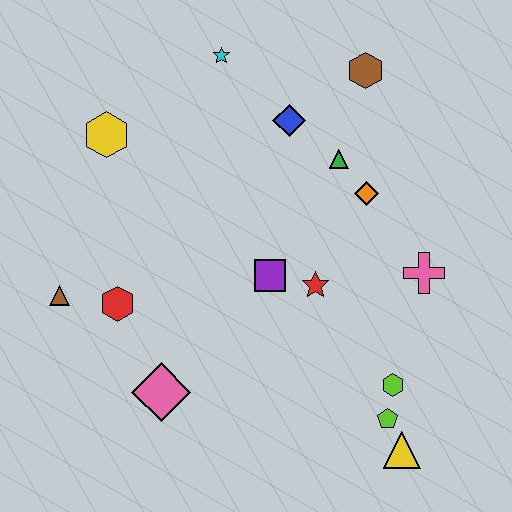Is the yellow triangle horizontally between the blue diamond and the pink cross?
Yes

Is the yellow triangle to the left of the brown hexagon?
No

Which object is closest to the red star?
The purple square is closest to the red star.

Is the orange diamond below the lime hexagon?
No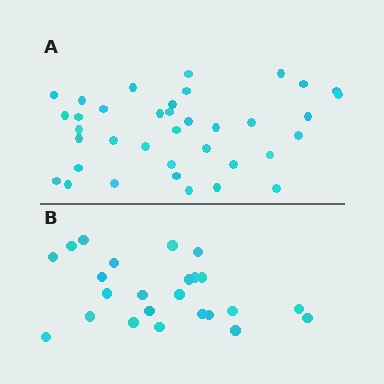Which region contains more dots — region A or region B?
Region A (the top region) has more dots.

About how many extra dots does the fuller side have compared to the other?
Region A has approximately 15 more dots than region B.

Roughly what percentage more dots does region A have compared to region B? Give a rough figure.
About 55% more.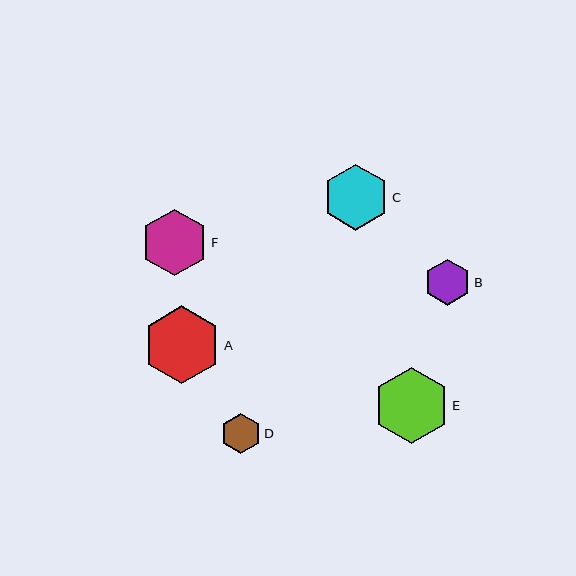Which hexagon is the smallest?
Hexagon D is the smallest with a size of approximately 40 pixels.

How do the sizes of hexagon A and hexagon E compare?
Hexagon A and hexagon E are approximately the same size.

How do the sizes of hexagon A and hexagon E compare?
Hexagon A and hexagon E are approximately the same size.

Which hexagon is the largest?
Hexagon A is the largest with a size of approximately 78 pixels.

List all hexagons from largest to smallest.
From largest to smallest: A, E, F, C, B, D.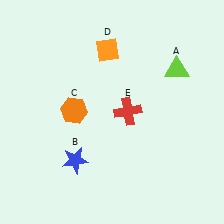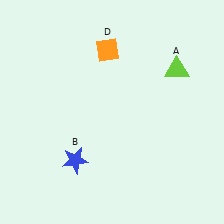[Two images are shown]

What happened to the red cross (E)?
The red cross (E) was removed in Image 2. It was in the top-right area of Image 1.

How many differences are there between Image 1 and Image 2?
There are 2 differences between the two images.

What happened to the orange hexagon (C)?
The orange hexagon (C) was removed in Image 2. It was in the top-left area of Image 1.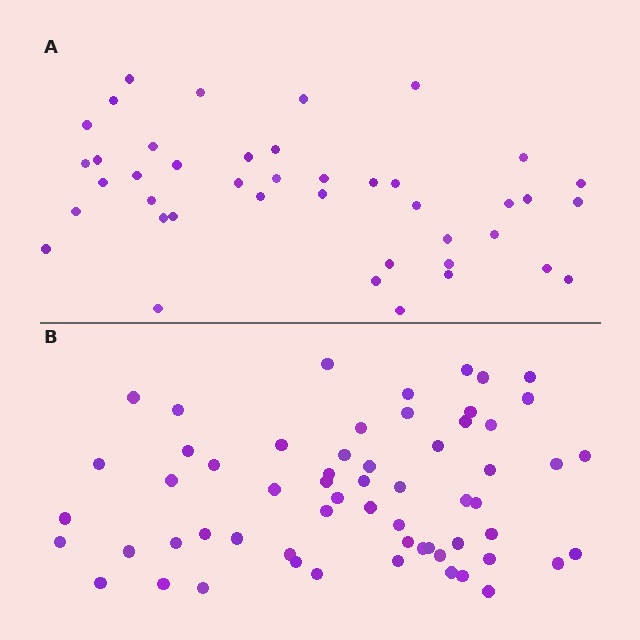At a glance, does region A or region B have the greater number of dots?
Region B (the bottom region) has more dots.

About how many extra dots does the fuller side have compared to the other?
Region B has approximately 20 more dots than region A.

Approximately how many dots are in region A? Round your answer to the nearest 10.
About 40 dots. (The exact count is 42, which rounds to 40.)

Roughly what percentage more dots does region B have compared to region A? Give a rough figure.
About 45% more.